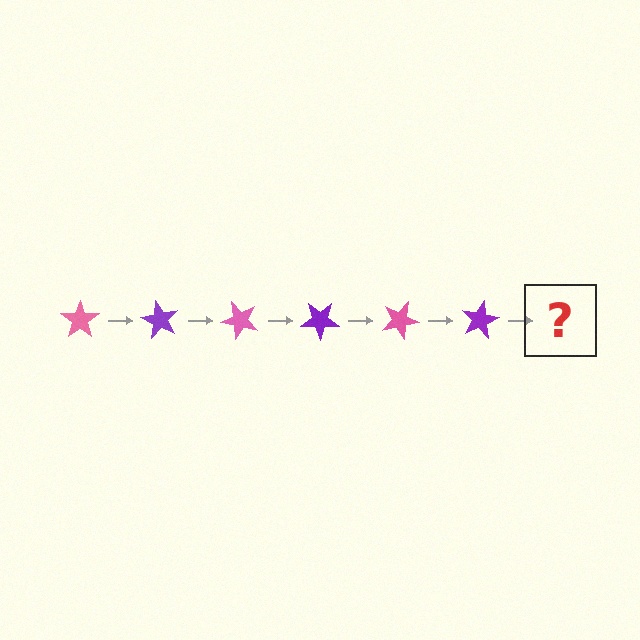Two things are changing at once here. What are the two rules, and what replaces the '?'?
The two rules are that it rotates 60 degrees each step and the color cycles through pink and purple. The '?' should be a pink star, rotated 360 degrees from the start.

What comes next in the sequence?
The next element should be a pink star, rotated 360 degrees from the start.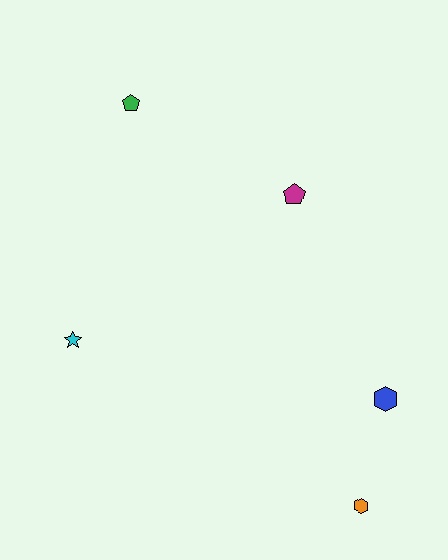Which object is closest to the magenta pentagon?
The green pentagon is closest to the magenta pentagon.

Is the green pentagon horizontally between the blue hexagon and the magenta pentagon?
No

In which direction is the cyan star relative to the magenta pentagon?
The cyan star is to the left of the magenta pentagon.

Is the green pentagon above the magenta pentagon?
Yes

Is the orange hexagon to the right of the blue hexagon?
No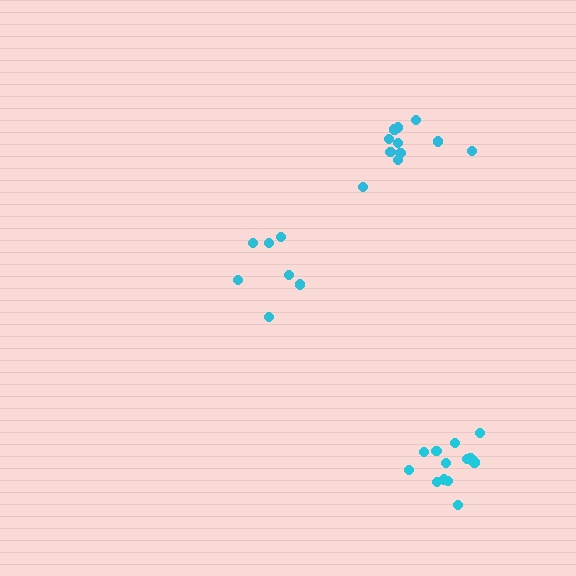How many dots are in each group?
Group 1: 7 dots, Group 2: 13 dots, Group 3: 11 dots (31 total).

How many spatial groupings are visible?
There are 3 spatial groupings.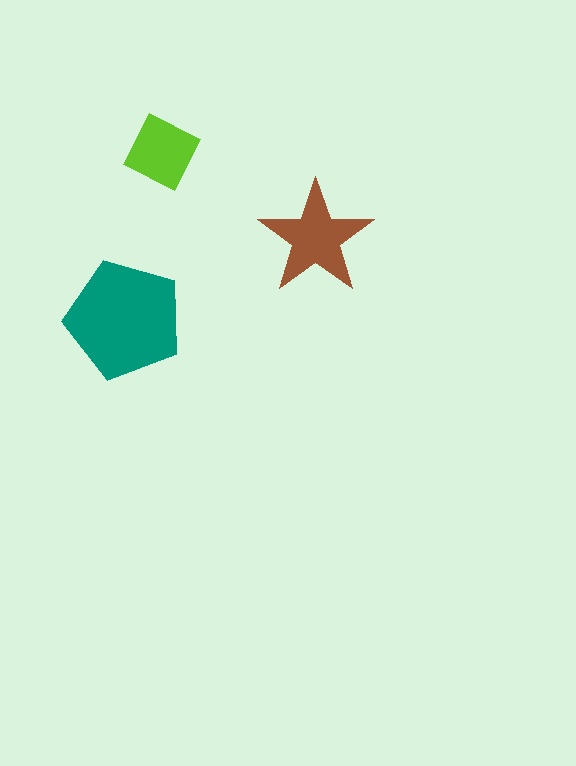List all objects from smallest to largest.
The lime square, the brown star, the teal pentagon.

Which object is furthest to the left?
The teal pentagon is leftmost.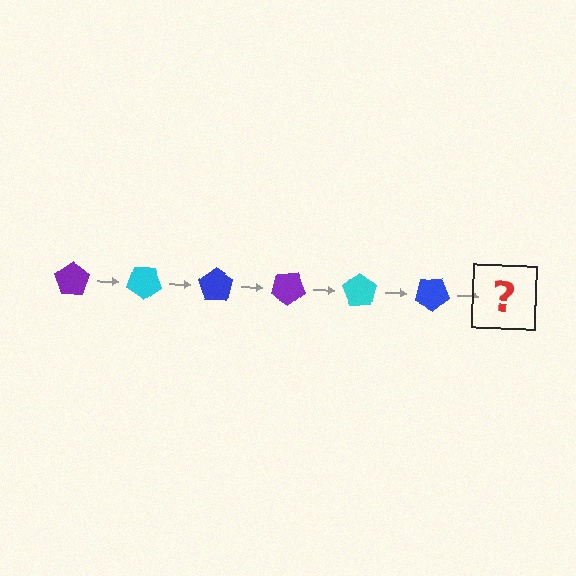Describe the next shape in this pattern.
It should be a purple pentagon, rotated 210 degrees from the start.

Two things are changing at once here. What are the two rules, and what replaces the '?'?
The two rules are that it rotates 35 degrees each step and the color cycles through purple, cyan, and blue. The '?' should be a purple pentagon, rotated 210 degrees from the start.